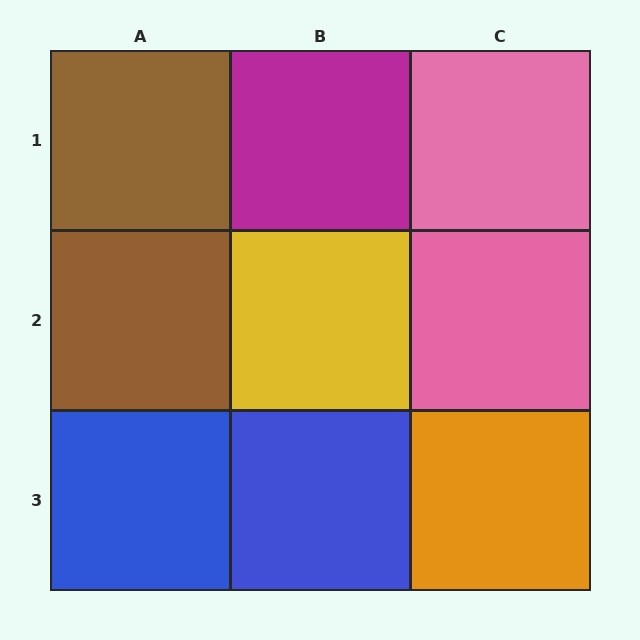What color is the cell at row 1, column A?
Brown.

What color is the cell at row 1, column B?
Magenta.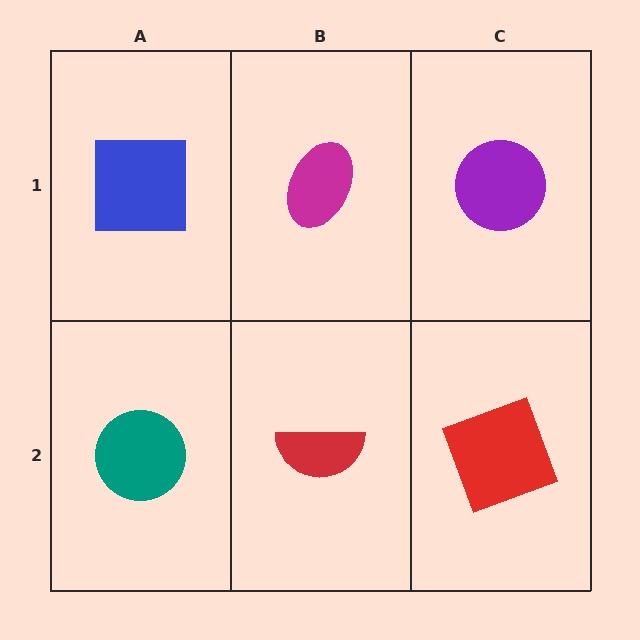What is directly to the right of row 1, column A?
A magenta ellipse.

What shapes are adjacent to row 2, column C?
A purple circle (row 1, column C), a red semicircle (row 2, column B).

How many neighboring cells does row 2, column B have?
3.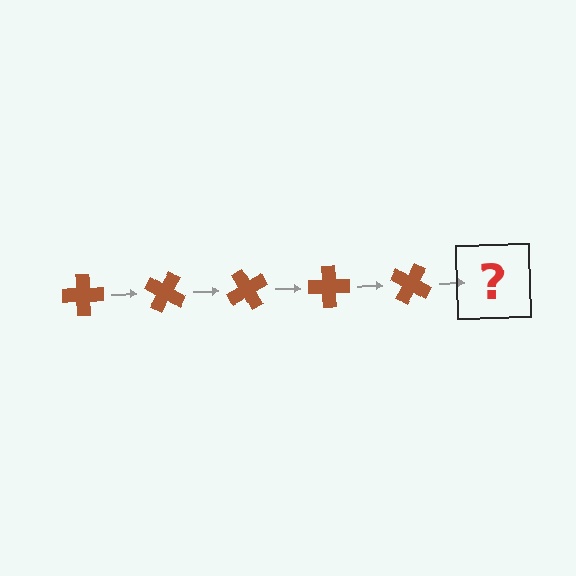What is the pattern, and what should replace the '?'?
The pattern is that the cross rotates 30 degrees each step. The '?' should be a brown cross rotated 150 degrees.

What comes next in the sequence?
The next element should be a brown cross rotated 150 degrees.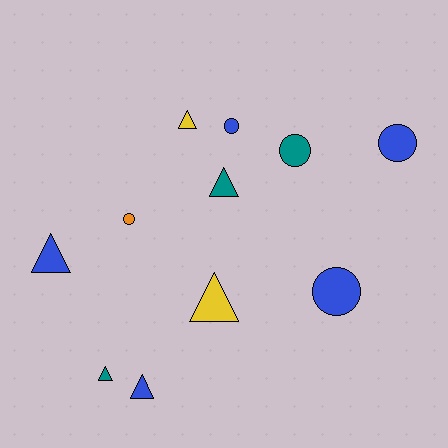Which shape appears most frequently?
Triangle, with 6 objects.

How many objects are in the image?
There are 11 objects.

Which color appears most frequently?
Blue, with 5 objects.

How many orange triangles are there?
There are no orange triangles.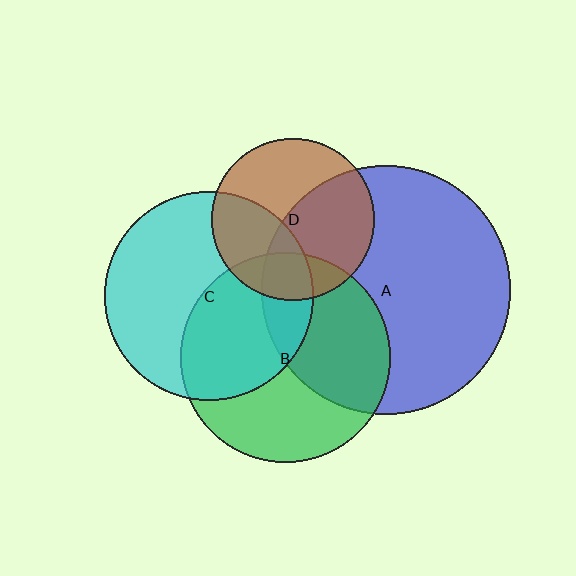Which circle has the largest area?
Circle A (blue).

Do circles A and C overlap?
Yes.